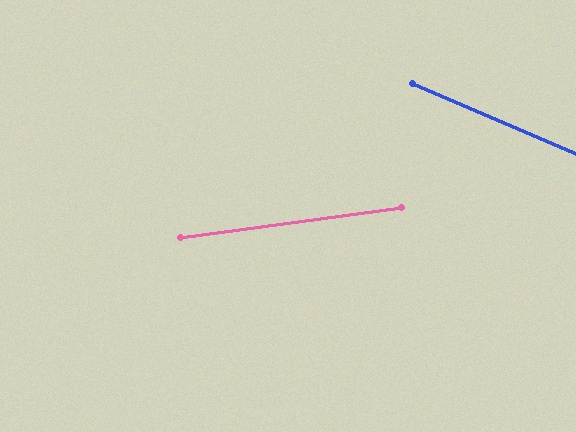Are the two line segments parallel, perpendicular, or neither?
Neither parallel nor perpendicular — they differ by about 31°.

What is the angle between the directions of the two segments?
Approximately 31 degrees.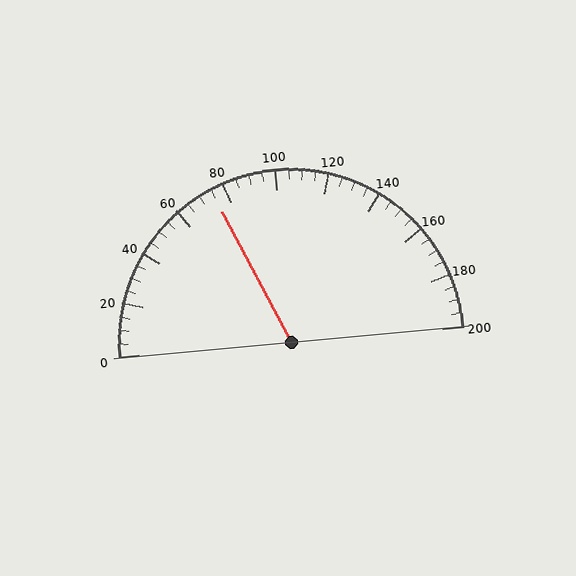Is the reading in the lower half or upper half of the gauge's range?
The reading is in the lower half of the range (0 to 200).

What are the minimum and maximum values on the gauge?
The gauge ranges from 0 to 200.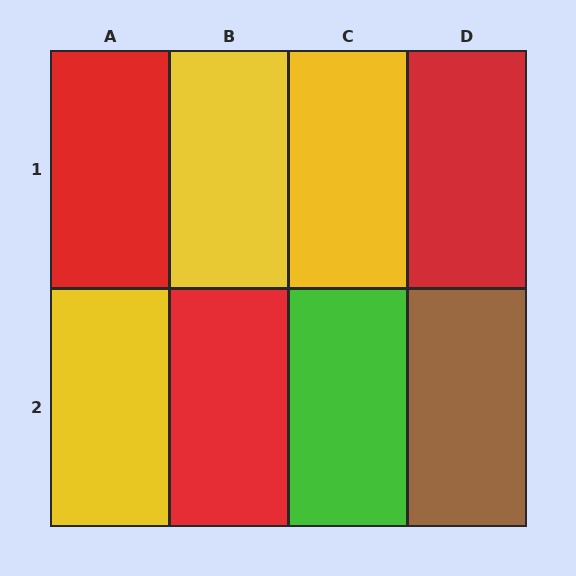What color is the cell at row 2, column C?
Green.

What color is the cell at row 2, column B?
Red.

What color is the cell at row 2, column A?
Yellow.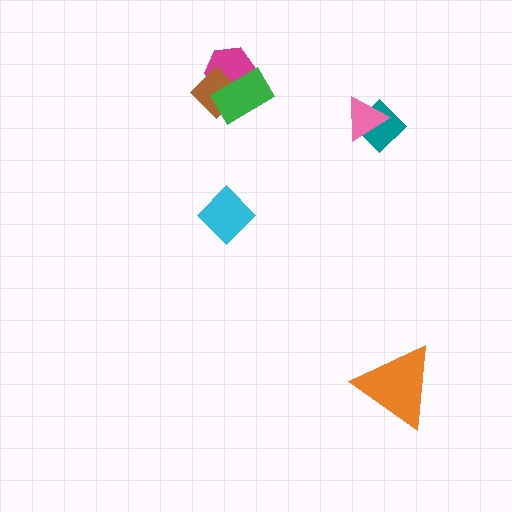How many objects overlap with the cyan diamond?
0 objects overlap with the cyan diamond.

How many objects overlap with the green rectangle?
2 objects overlap with the green rectangle.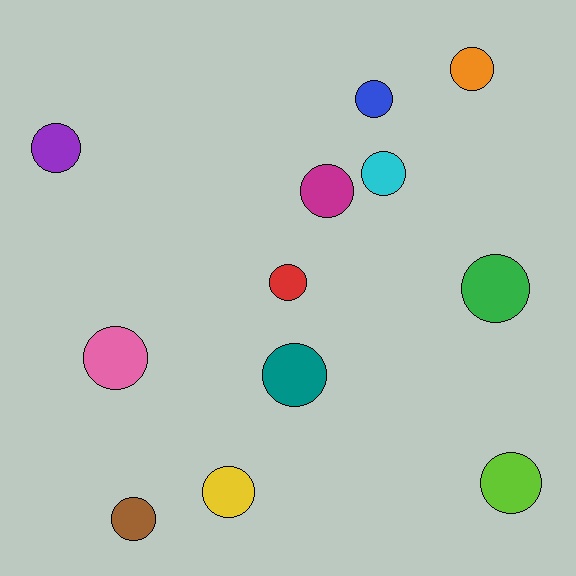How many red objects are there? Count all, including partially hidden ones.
There is 1 red object.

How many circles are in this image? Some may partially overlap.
There are 12 circles.